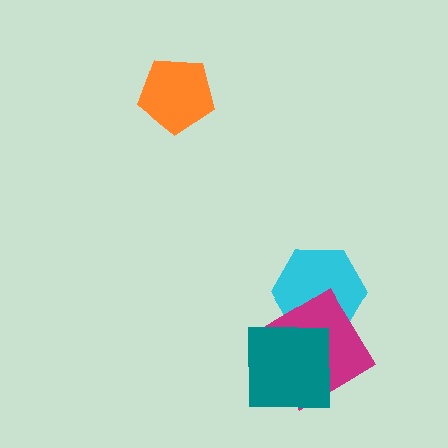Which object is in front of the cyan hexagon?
The magenta diamond is in front of the cyan hexagon.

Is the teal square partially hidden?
No, no other shape covers it.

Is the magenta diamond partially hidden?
Yes, it is partially covered by another shape.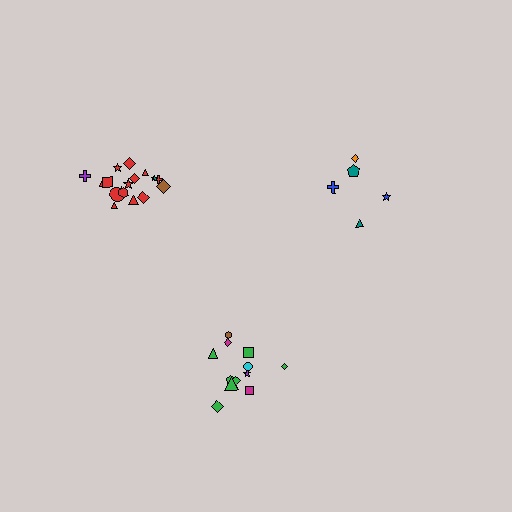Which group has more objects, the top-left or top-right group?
The top-left group.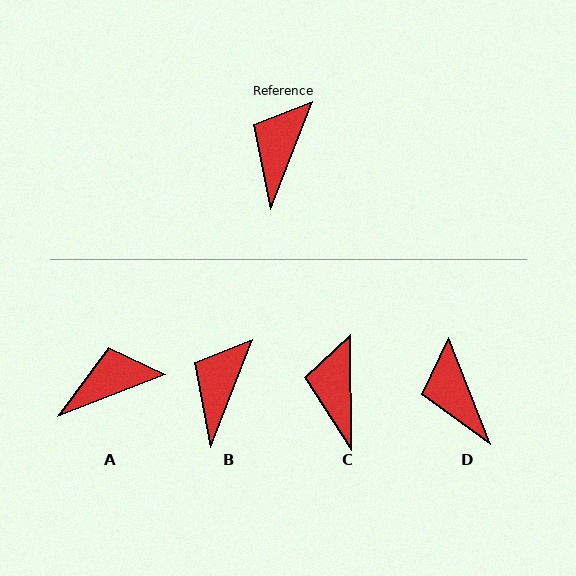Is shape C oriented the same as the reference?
No, it is off by about 22 degrees.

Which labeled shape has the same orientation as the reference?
B.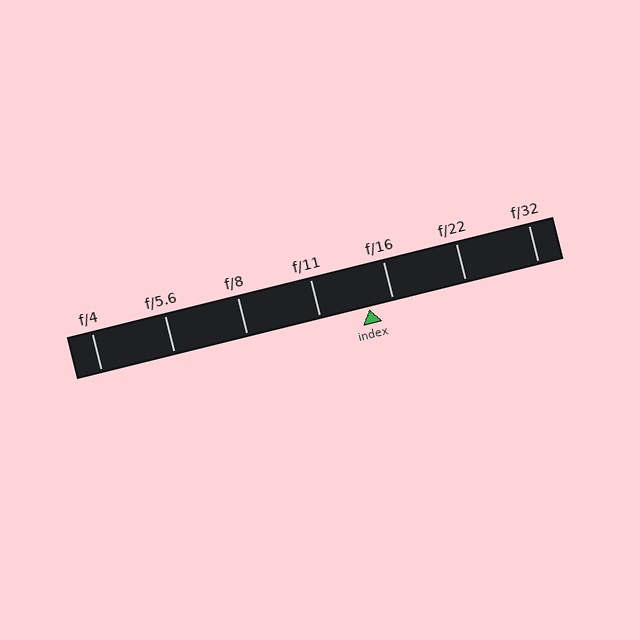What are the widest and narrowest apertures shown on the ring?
The widest aperture shown is f/4 and the narrowest is f/32.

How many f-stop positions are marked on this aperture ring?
There are 7 f-stop positions marked.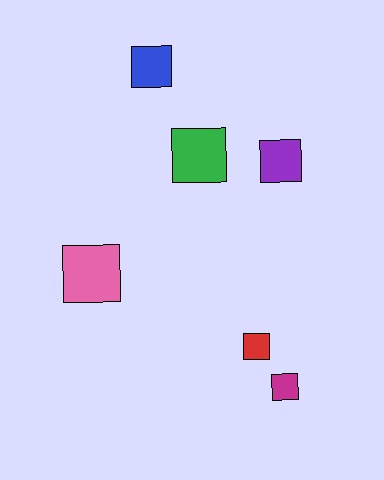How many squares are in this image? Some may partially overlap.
There are 6 squares.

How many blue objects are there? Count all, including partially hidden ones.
There is 1 blue object.